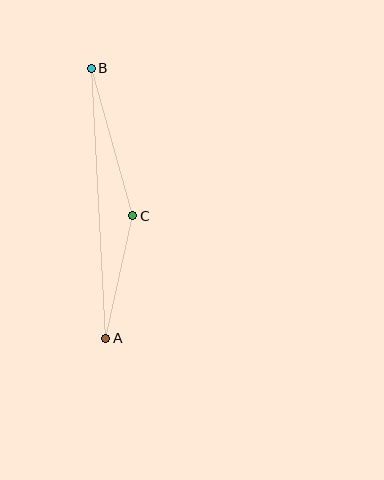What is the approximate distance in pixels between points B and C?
The distance between B and C is approximately 153 pixels.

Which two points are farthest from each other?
Points A and B are farthest from each other.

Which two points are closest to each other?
Points A and C are closest to each other.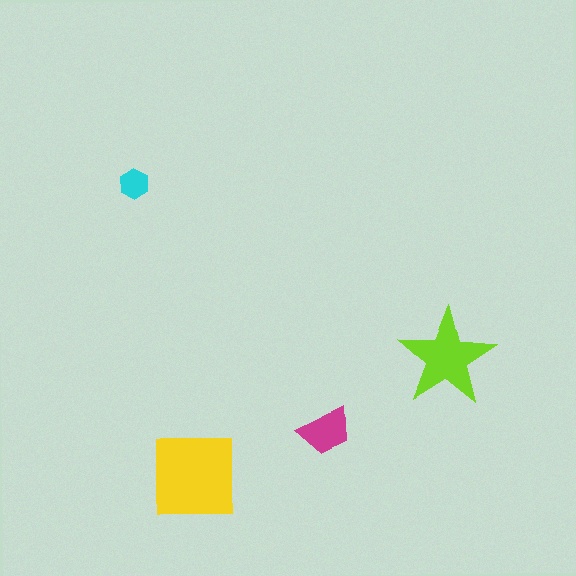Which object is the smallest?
The cyan hexagon.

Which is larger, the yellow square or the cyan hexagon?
The yellow square.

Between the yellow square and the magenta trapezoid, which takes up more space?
The yellow square.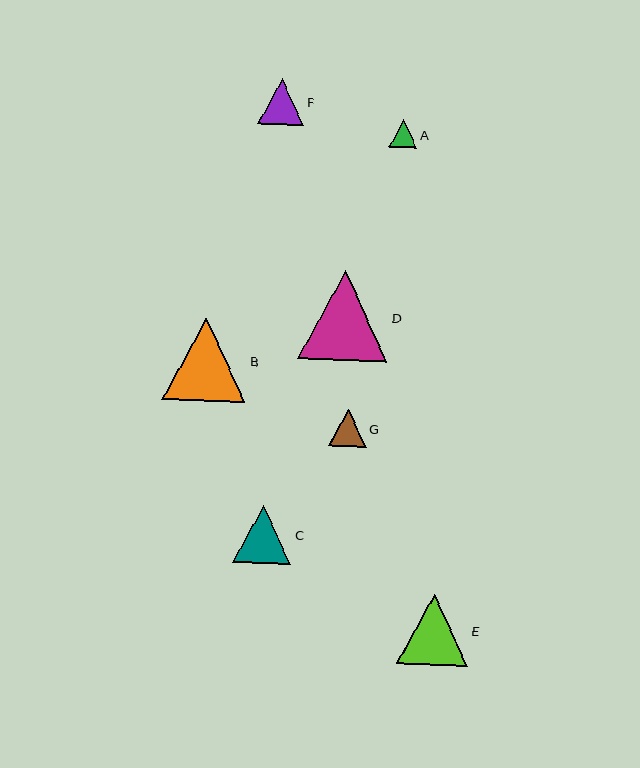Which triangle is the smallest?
Triangle A is the smallest with a size of approximately 28 pixels.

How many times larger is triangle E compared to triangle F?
Triangle E is approximately 1.5 times the size of triangle F.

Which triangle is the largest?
Triangle D is the largest with a size of approximately 89 pixels.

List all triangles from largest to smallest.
From largest to smallest: D, B, E, C, F, G, A.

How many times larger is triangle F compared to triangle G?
Triangle F is approximately 1.2 times the size of triangle G.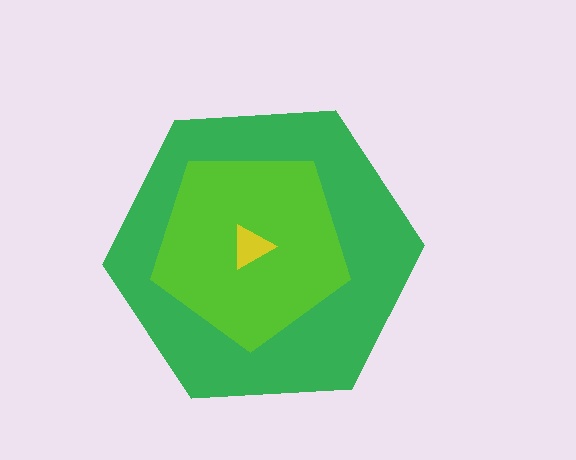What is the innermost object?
The yellow triangle.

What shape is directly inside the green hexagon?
The lime pentagon.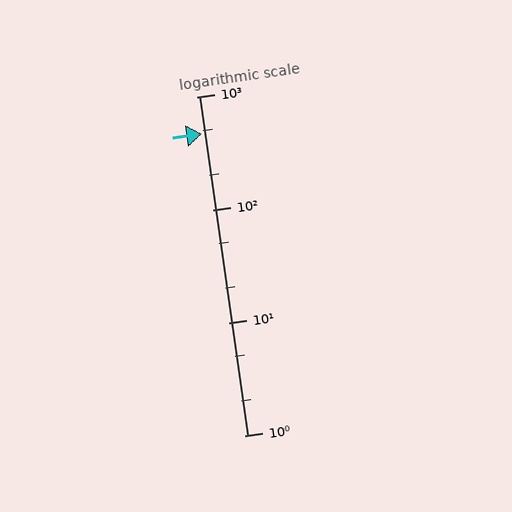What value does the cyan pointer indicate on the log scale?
The pointer indicates approximately 470.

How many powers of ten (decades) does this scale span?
The scale spans 3 decades, from 1 to 1000.